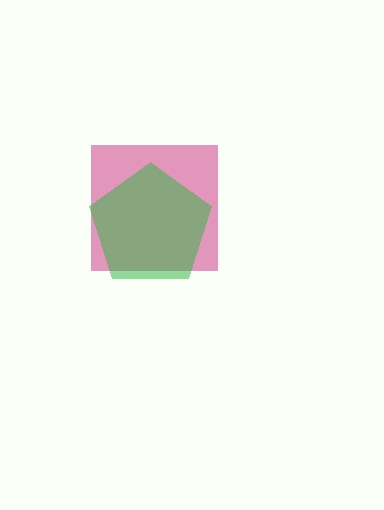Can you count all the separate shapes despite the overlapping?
Yes, there are 2 separate shapes.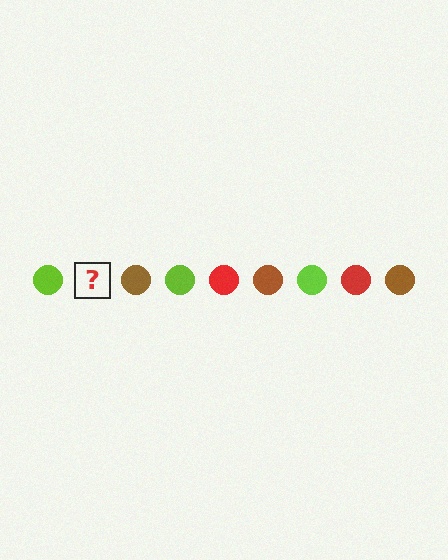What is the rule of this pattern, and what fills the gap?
The rule is that the pattern cycles through lime, red, brown circles. The gap should be filled with a red circle.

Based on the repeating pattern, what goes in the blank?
The blank should be a red circle.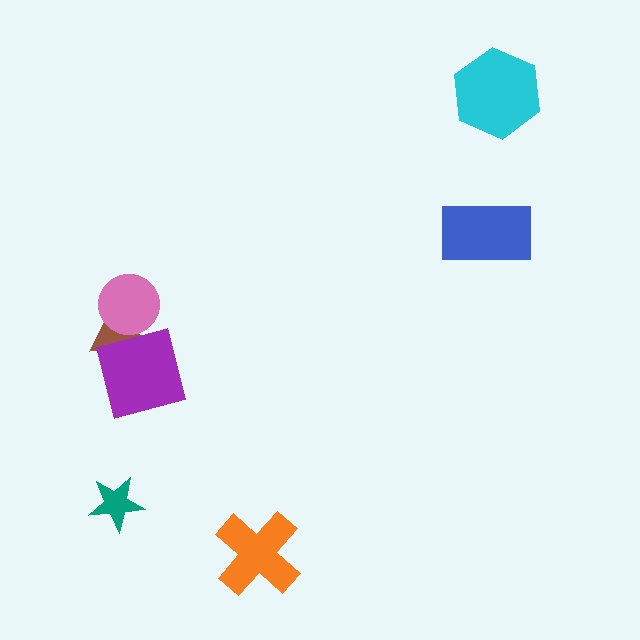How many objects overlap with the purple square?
1 object overlaps with the purple square.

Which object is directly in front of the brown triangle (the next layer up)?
The purple square is directly in front of the brown triangle.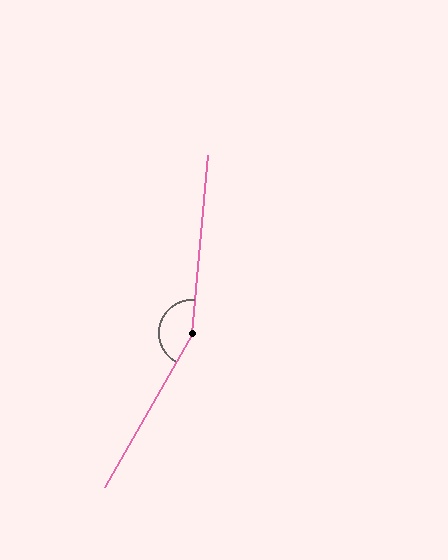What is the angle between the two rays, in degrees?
Approximately 155 degrees.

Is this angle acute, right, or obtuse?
It is obtuse.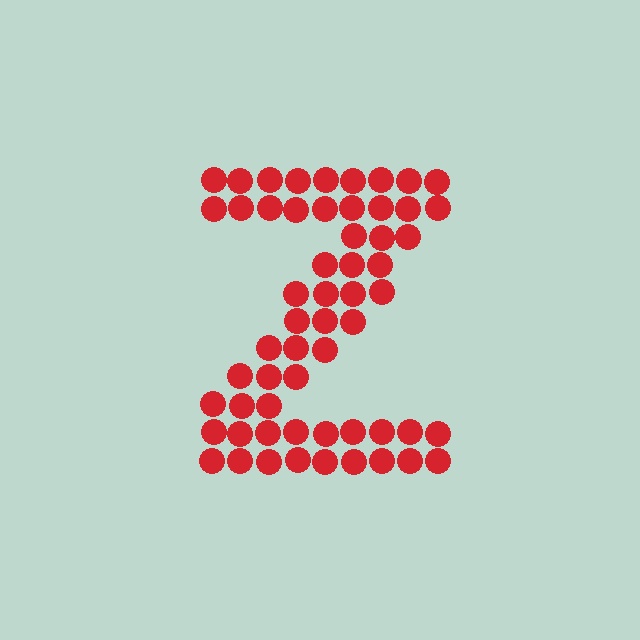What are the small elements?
The small elements are circles.